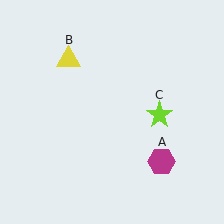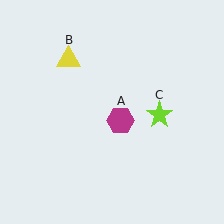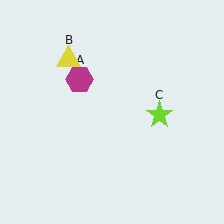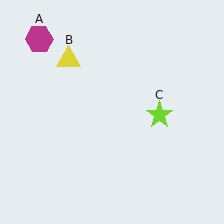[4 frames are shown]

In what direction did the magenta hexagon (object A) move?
The magenta hexagon (object A) moved up and to the left.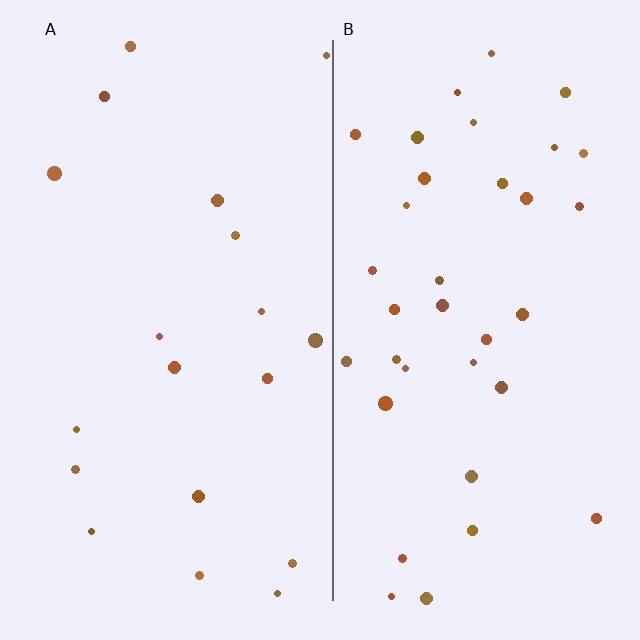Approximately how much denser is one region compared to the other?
Approximately 1.9× — region B over region A.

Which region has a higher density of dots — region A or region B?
B (the right).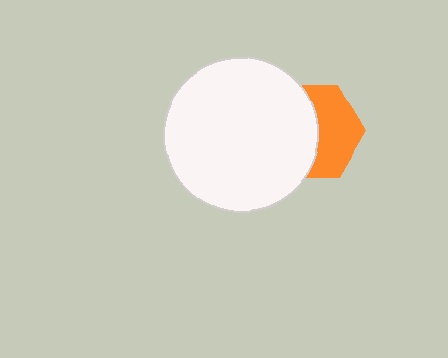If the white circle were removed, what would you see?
You would see the complete orange hexagon.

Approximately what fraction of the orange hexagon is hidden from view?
Roughly 52% of the orange hexagon is hidden behind the white circle.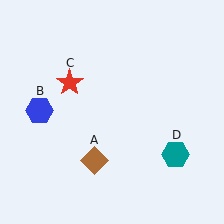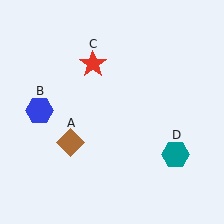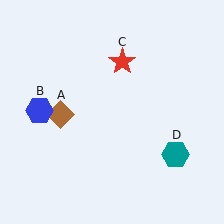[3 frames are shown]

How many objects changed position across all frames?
2 objects changed position: brown diamond (object A), red star (object C).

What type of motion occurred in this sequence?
The brown diamond (object A), red star (object C) rotated clockwise around the center of the scene.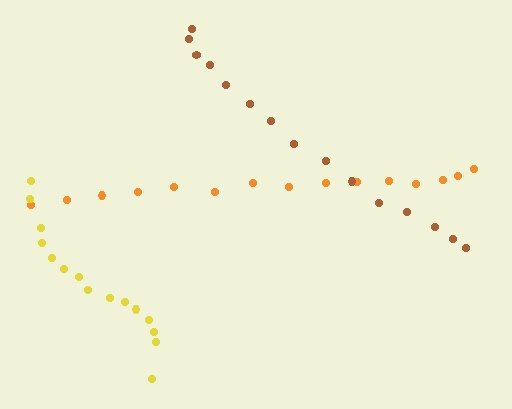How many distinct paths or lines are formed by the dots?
There are 3 distinct paths.